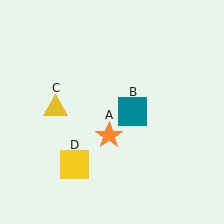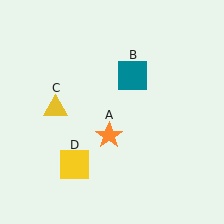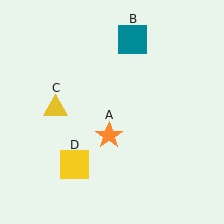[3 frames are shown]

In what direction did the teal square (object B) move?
The teal square (object B) moved up.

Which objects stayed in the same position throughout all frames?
Orange star (object A) and yellow triangle (object C) and yellow square (object D) remained stationary.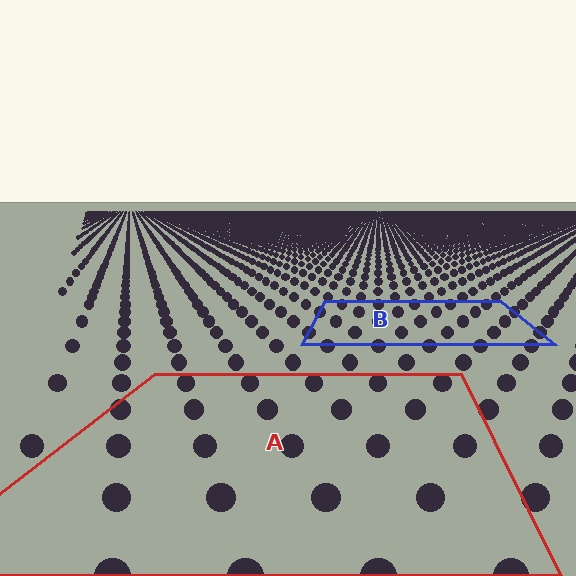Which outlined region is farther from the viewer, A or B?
Region B is farther from the viewer — the texture elements inside it appear smaller and more densely packed.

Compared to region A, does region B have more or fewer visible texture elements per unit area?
Region B has more texture elements per unit area — they are packed more densely because it is farther away.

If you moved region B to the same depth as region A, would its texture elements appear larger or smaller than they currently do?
They would appear larger. At a closer depth, the same texture elements are projected at a bigger on-screen size.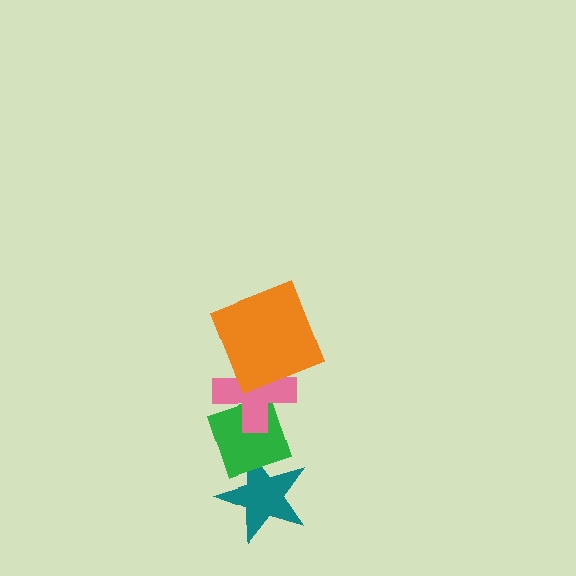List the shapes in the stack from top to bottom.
From top to bottom: the orange square, the pink cross, the green diamond, the teal star.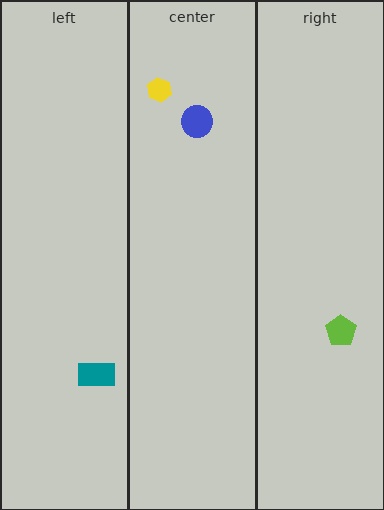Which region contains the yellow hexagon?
The center region.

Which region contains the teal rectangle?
The left region.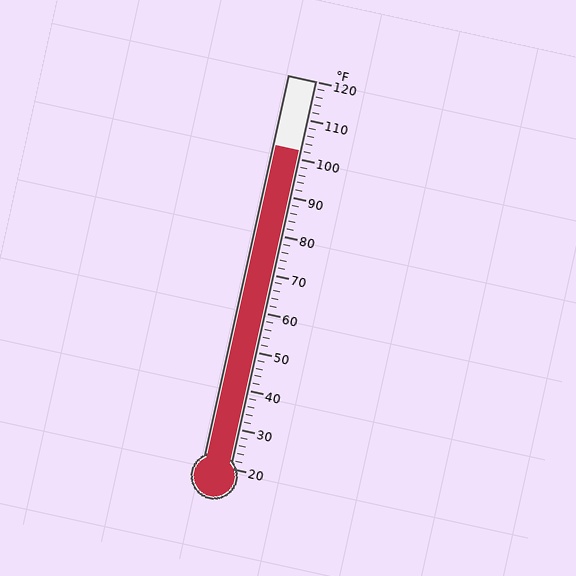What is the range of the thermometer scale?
The thermometer scale ranges from 20°F to 120°F.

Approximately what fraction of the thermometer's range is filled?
The thermometer is filled to approximately 80% of its range.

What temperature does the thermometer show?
The thermometer shows approximately 102°F.